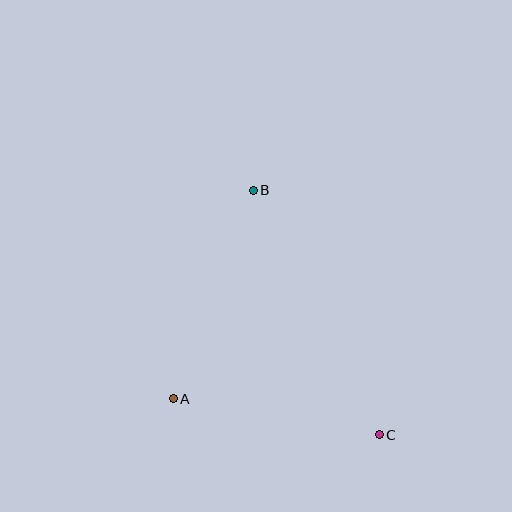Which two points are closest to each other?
Points A and C are closest to each other.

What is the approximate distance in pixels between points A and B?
The distance between A and B is approximately 223 pixels.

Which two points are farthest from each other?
Points B and C are farthest from each other.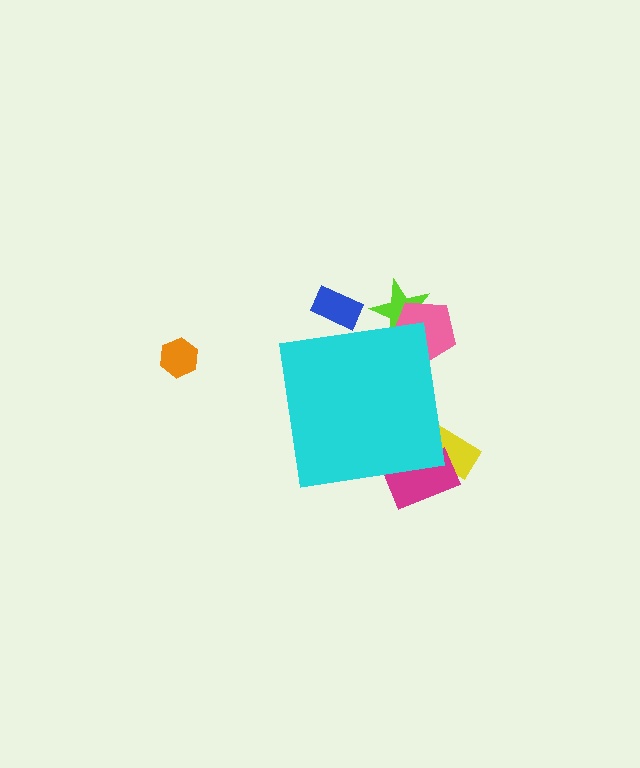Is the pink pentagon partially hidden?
Yes, the pink pentagon is partially hidden behind the cyan square.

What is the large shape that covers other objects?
A cyan square.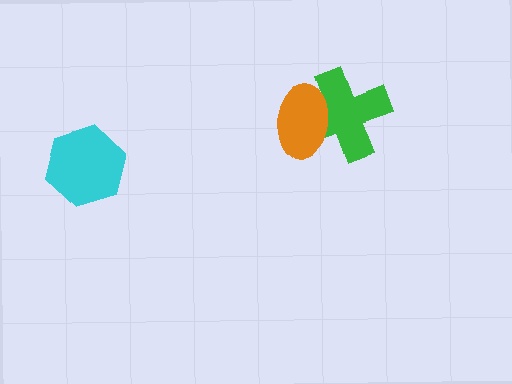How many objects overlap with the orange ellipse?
1 object overlaps with the orange ellipse.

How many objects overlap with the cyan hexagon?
0 objects overlap with the cyan hexagon.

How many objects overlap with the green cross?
1 object overlaps with the green cross.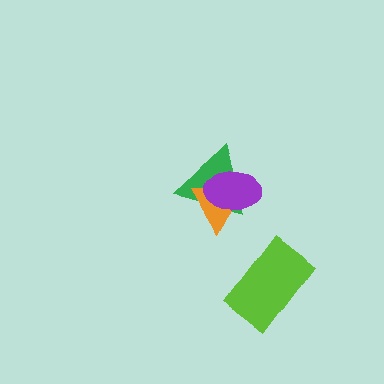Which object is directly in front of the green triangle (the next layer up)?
The orange triangle is directly in front of the green triangle.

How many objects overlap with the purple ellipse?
2 objects overlap with the purple ellipse.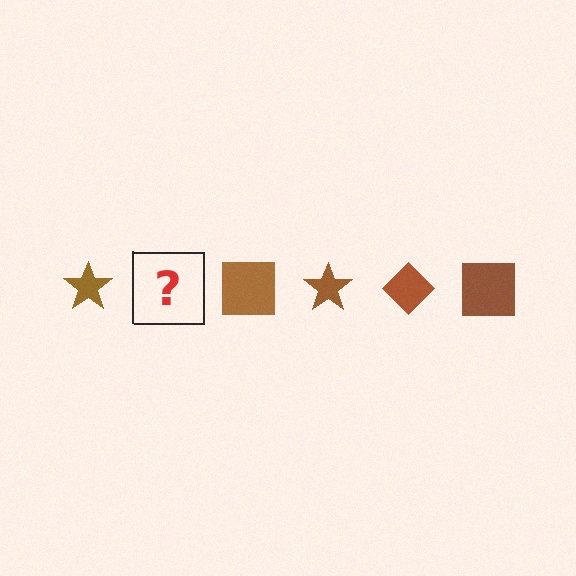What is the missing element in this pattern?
The missing element is a brown diamond.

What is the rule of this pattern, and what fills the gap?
The rule is that the pattern cycles through star, diamond, square shapes in brown. The gap should be filled with a brown diamond.